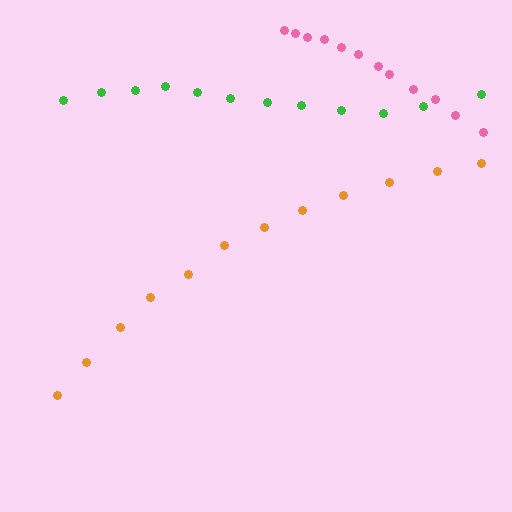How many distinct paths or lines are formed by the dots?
There are 3 distinct paths.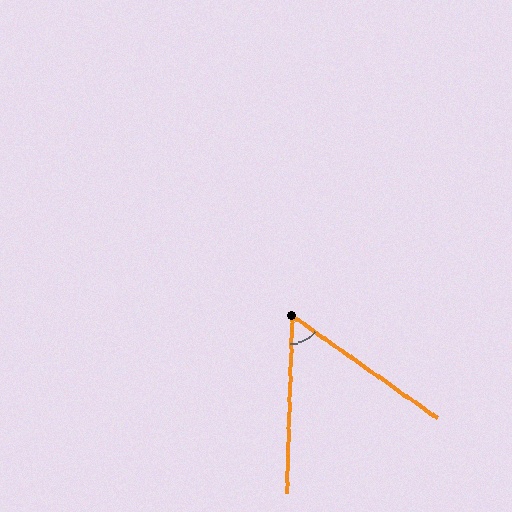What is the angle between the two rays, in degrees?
Approximately 57 degrees.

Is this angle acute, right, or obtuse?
It is acute.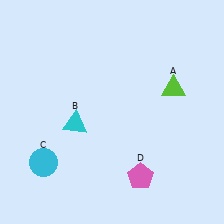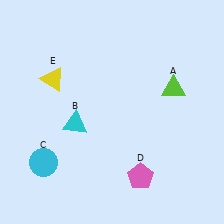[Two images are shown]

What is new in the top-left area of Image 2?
A yellow triangle (E) was added in the top-left area of Image 2.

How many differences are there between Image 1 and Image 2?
There is 1 difference between the two images.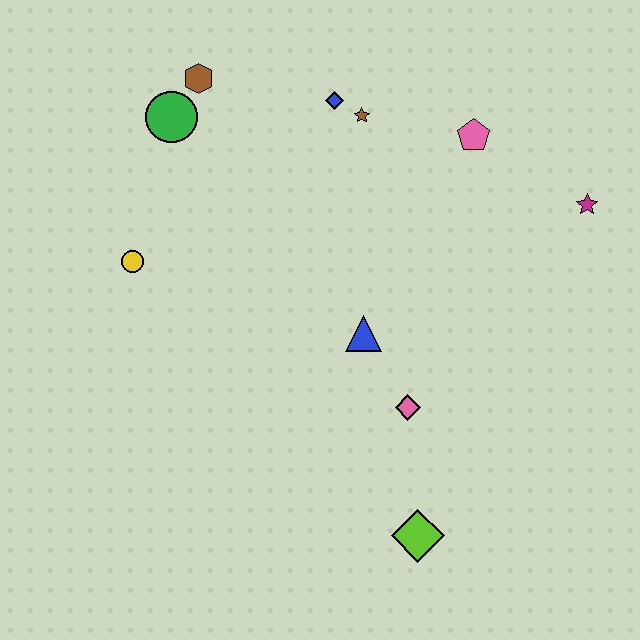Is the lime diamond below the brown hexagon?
Yes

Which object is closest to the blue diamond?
The brown star is closest to the blue diamond.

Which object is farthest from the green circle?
The lime diamond is farthest from the green circle.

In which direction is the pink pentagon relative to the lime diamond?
The pink pentagon is above the lime diamond.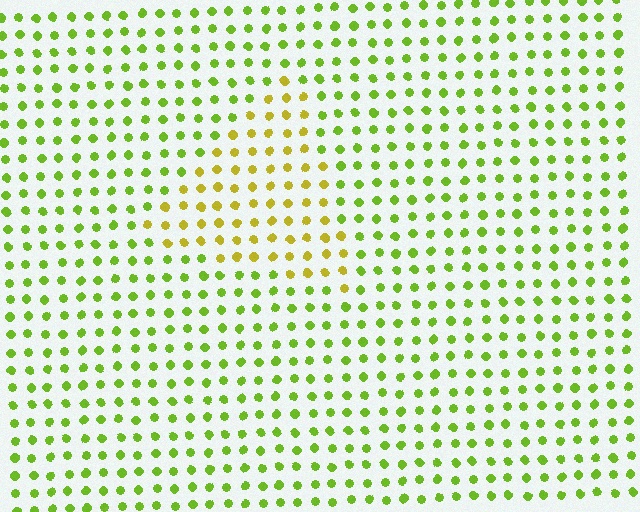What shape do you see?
I see a triangle.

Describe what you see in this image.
The image is filled with small lime elements in a uniform arrangement. A triangle-shaped region is visible where the elements are tinted to a slightly different hue, forming a subtle color boundary.